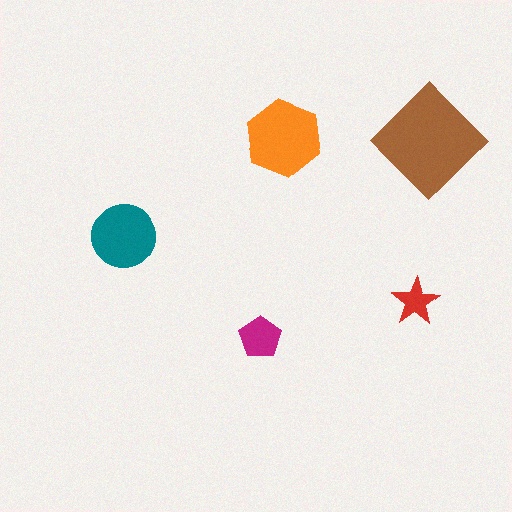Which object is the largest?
The brown diamond.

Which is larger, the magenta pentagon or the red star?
The magenta pentagon.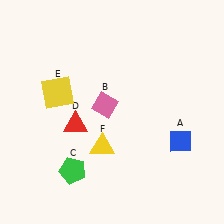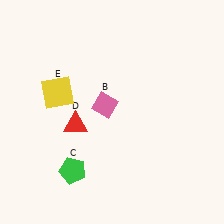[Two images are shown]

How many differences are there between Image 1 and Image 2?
There are 2 differences between the two images.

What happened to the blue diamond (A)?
The blue diamond (A) was removed in Image 2. It was in the bottom-right area of Image 1.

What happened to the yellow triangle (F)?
The yellow triangle (F) was removed in Image 2. It was in the bottom-left area of Image 1.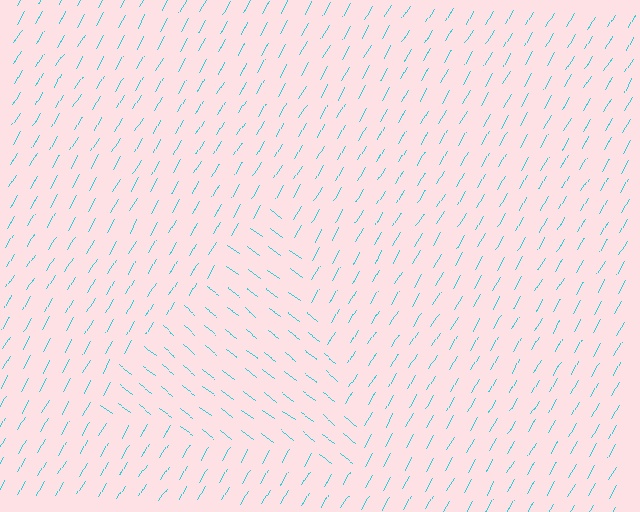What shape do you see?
I see a triangle.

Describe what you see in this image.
The image is filled with small cyan line segments. A triangle region in the image has lines oriented differently from the surrounding lines, creating a visible texture boundary.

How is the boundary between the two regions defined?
The boundary is defined purely by a change in line orientation (approximately 82 degrees difference). All lines are the same color and thickness.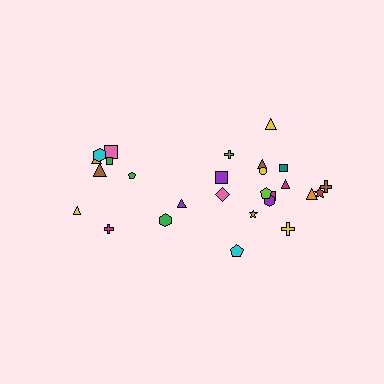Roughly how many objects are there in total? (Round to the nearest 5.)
Roughly 30 objects in total.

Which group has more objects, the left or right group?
The right group.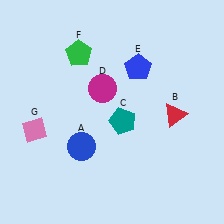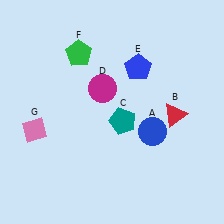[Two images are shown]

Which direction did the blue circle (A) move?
The blue circle (A) moved right.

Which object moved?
The blue circle (A) moved right.